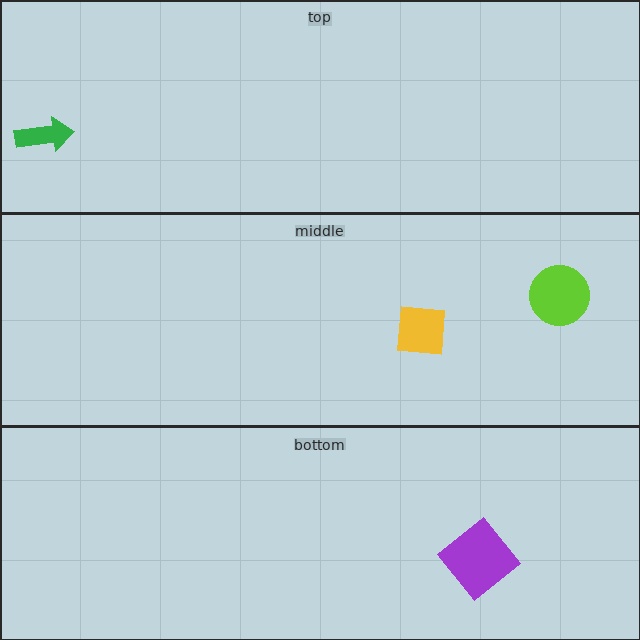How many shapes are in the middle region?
2.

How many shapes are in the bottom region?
1.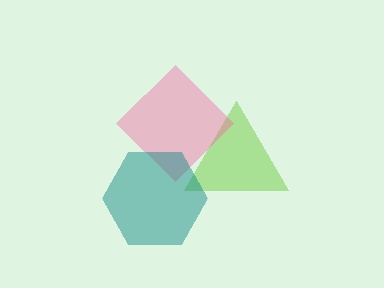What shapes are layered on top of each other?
The layered shapes are: a lime triangle, a pink diamond, a teal hexagon.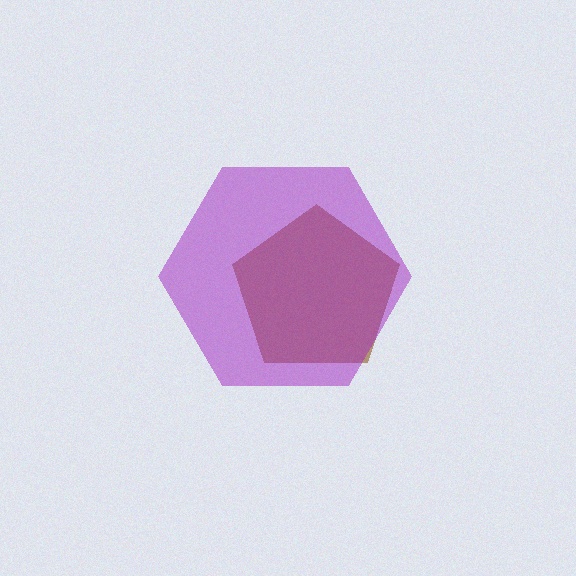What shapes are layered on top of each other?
The layered shapes are: a brown pentagon, a purple hexagon.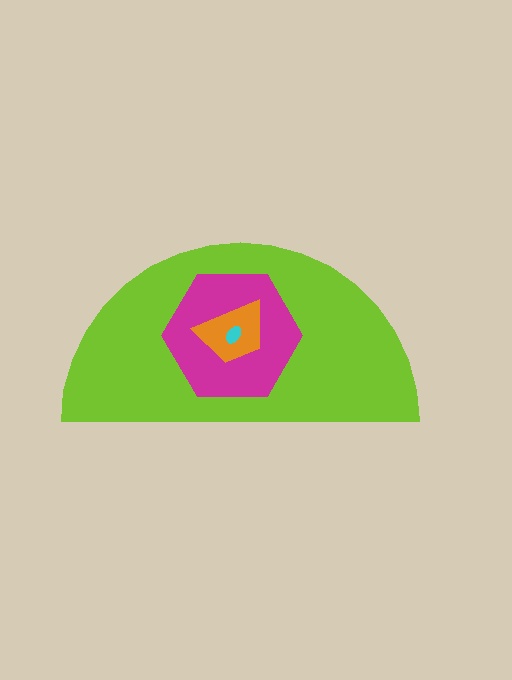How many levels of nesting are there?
4.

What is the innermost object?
The cyan ellipse.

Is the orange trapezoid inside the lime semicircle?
Yes.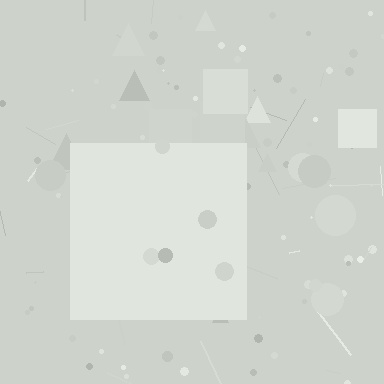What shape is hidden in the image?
A square is hidden in the image.